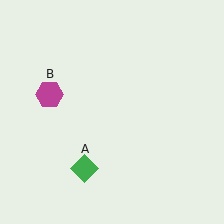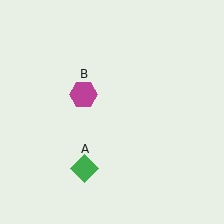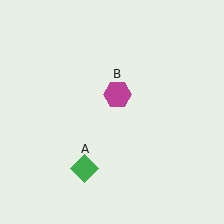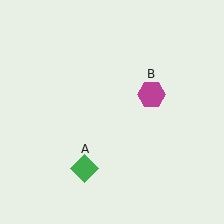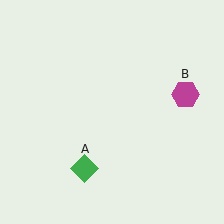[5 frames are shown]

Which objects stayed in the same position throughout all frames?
Green diamond (object A) remained stationary.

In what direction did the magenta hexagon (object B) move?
The magenta hexagon (object B) moved right.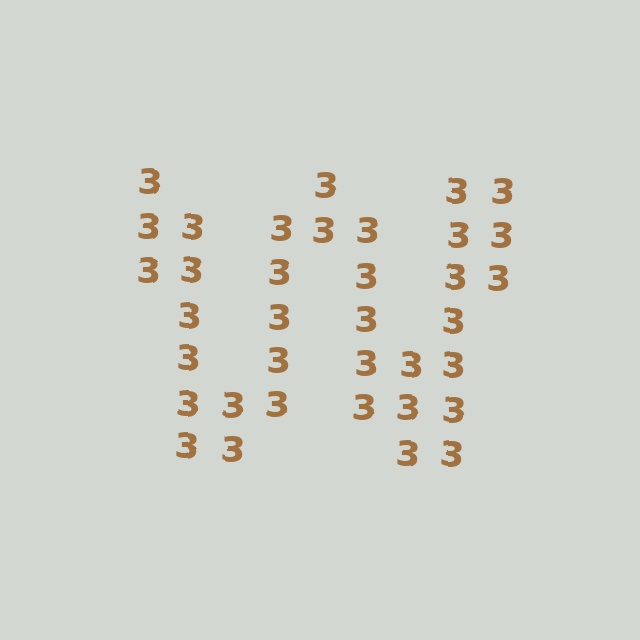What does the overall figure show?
The overall figure shows the letter W.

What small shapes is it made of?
It is made of small digit 3's.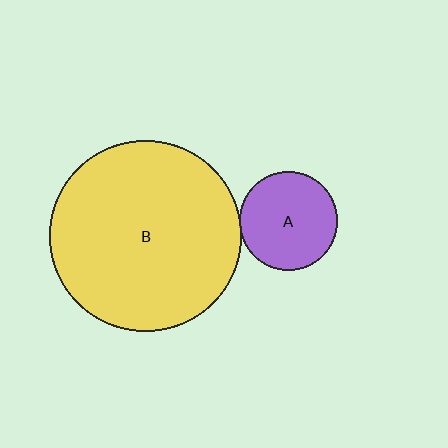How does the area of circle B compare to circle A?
Approximately 3.8 times.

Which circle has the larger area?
Circle B (yellow).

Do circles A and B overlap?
Yes.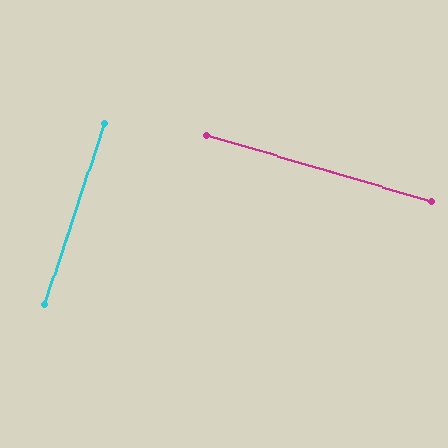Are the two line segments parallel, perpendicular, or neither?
Perpendicular — they meet at approximately 88°.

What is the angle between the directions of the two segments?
Approximately 88 degrees.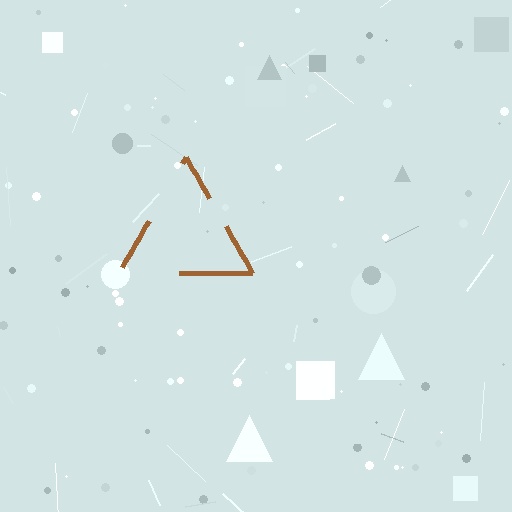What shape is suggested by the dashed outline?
The dashed outline suggests a triangle.